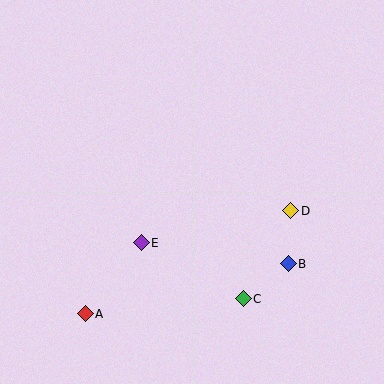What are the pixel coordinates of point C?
Point C is at (243, 299).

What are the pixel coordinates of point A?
Point A is at (85, 314).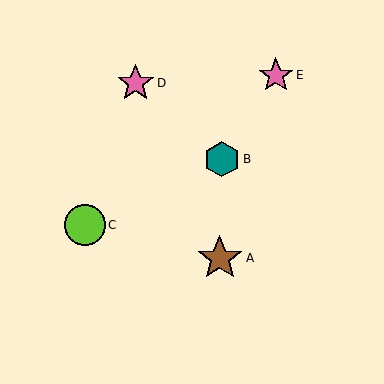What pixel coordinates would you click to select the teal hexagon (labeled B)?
Click at (222, 159) to select the teal hexagon B.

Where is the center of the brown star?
The center of the brown star is at (220, 258).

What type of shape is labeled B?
Shape B is a teal hexagon.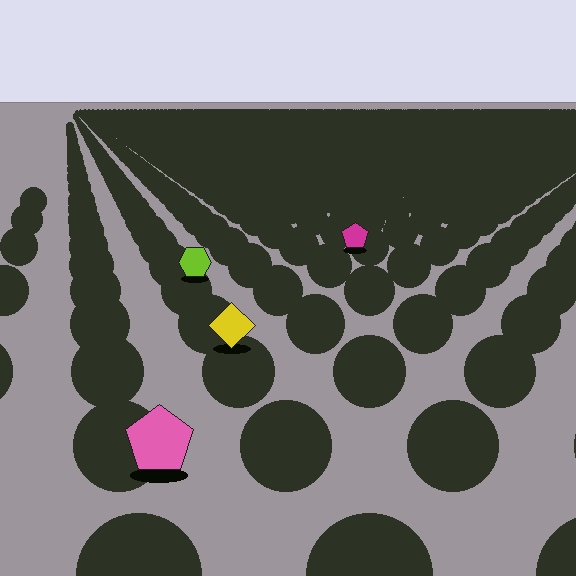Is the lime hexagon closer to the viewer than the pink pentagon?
No. The pink pentagon is closer — you can tell from the texture gradient: the ground texture is coarser near it.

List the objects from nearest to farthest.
From nearest to farthest: the pink pentagon, the yellow diamond, the lime hexagon, the magenta pentagon.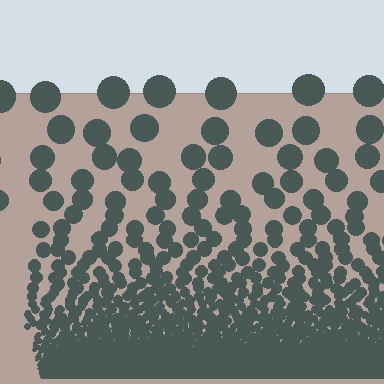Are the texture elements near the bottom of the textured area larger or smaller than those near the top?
Smaller. The gradient is inverted — elements near the bottom are smaller and denser.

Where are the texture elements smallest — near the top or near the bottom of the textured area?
Near the bottom.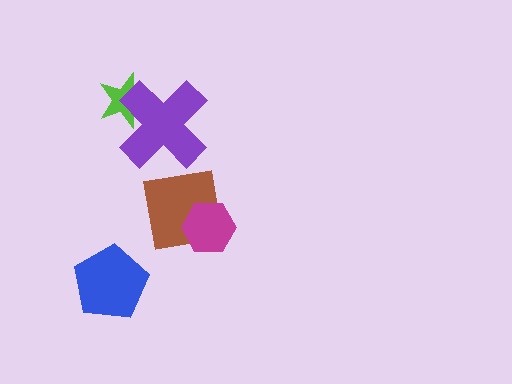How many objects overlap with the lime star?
1 object overlaps with the lime star.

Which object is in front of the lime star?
The purple cross is in front of the lime star.